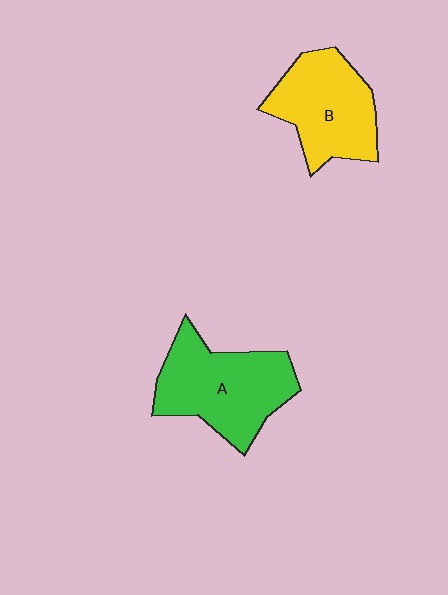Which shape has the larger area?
Shape A (green).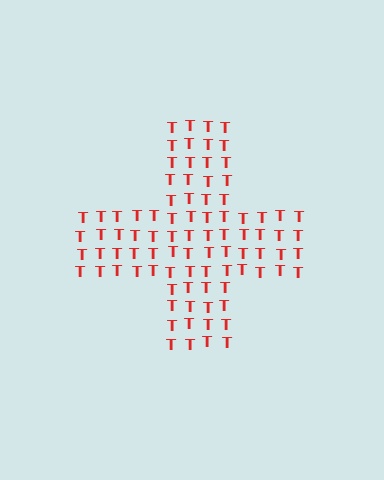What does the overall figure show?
The overall figure shows a cross.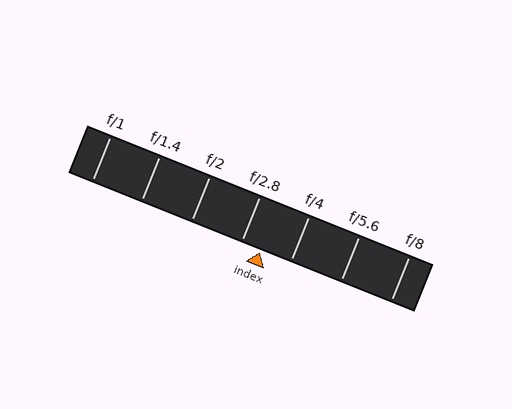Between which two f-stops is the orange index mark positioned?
The index mark is between f/2.8 and f/4.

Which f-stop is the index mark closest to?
The index mark is closest to f/2.8.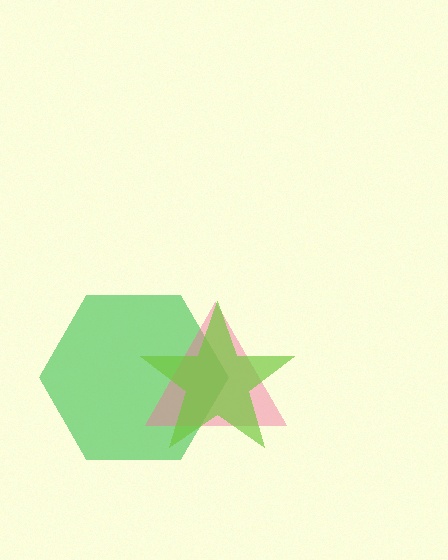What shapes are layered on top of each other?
The layered shapes are: a green hexagon, a pink triangle, a lime star.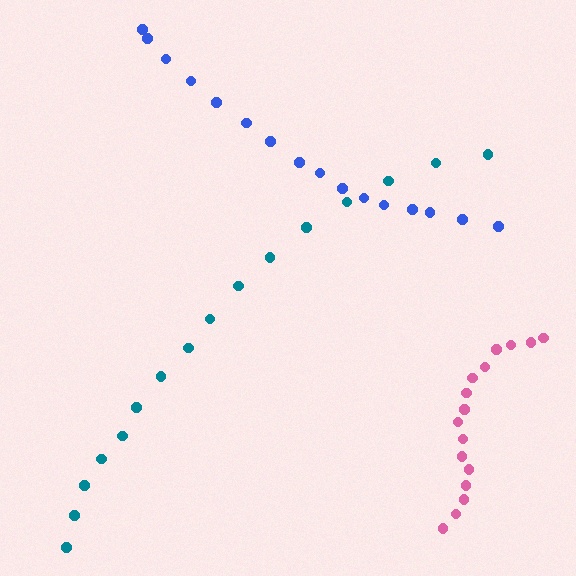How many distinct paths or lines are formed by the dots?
There are 3 distinct paths.